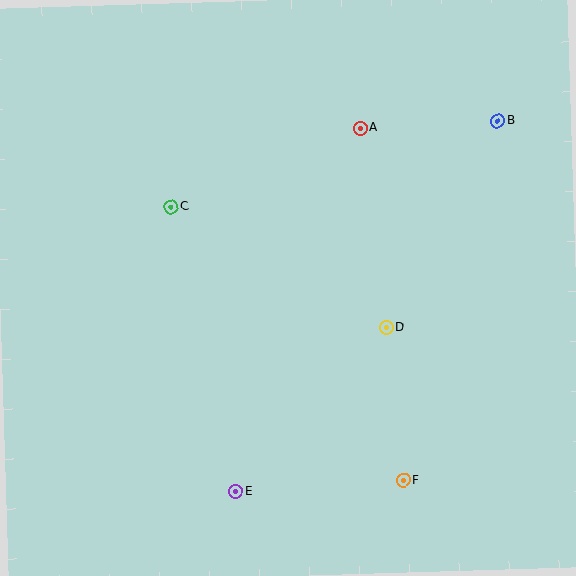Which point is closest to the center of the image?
Point D at (387, 327) is closest to the center.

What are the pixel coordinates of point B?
Point B is at (498, 121).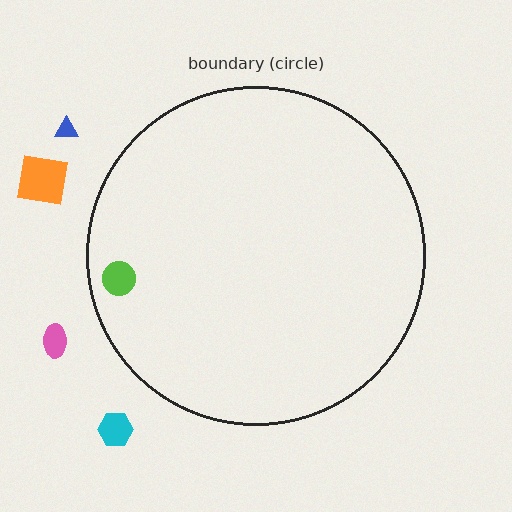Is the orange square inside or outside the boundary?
Outside.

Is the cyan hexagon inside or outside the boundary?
Outside.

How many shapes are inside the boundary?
1 inside, 4 outside.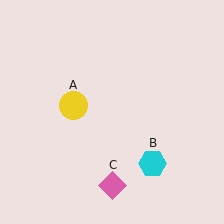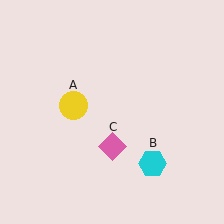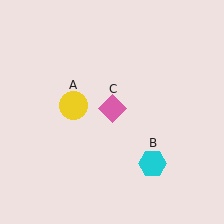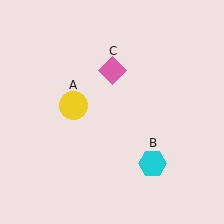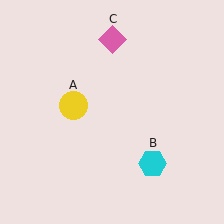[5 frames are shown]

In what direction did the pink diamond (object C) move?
The pink diamond (object C) moved up.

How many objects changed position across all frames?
1 object changed position: pink diamond (object C).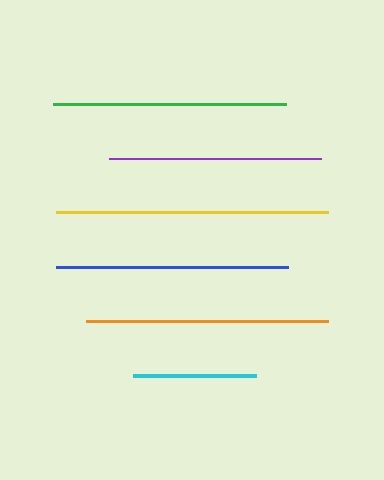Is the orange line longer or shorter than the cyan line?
The orange line is longer than the cyan line.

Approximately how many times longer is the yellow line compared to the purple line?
The yellow line is approximately 1.3 times the length of the purple line.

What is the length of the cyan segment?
The cyan segment is approximately 123 pixels long.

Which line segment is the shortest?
The cyan line is the shortest at approximately 123 pixels.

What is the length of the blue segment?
The blue segment is approximately 232 pixels long.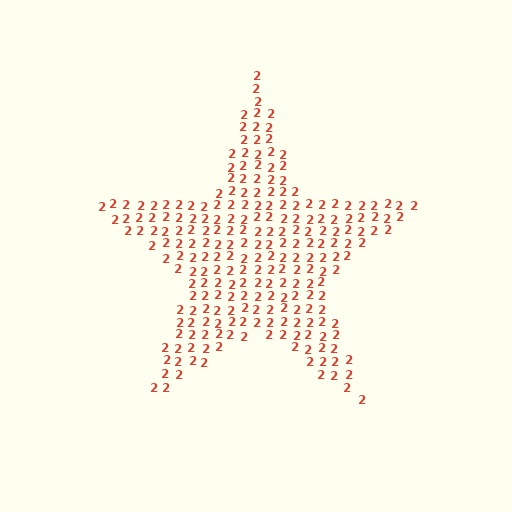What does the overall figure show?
The overall figure shows a star.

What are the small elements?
The small elements are digit 2's.